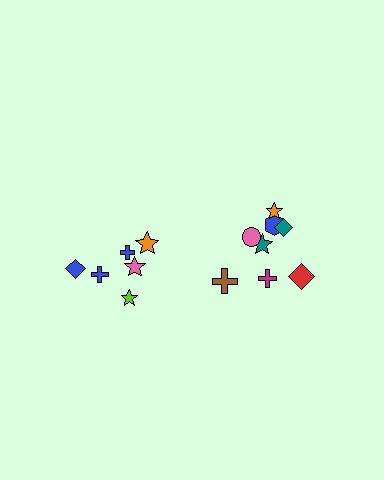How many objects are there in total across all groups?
There are 14 objects.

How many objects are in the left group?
There are 6 objects.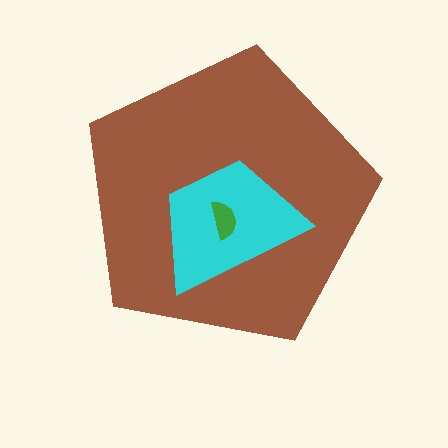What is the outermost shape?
The brown pentagon.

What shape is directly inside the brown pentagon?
The cyan trapezoid.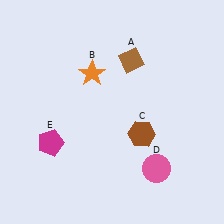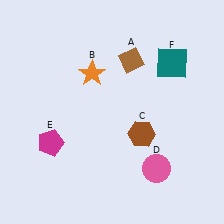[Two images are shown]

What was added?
A teal square (F) was added in Image 2.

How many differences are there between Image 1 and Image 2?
There is 1 difference between the two images.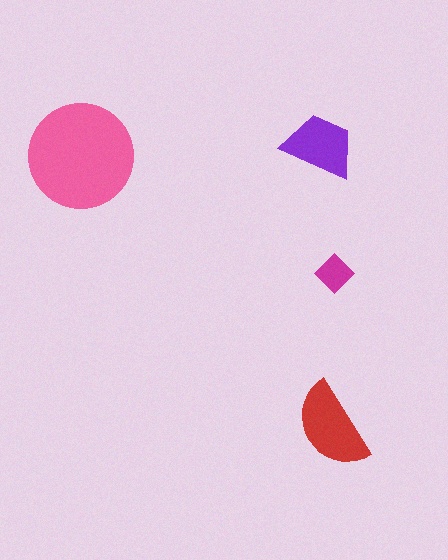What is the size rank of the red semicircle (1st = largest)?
2nd.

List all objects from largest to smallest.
The pink circle, the red semicircle, the purple trapezoid, the magenta diamond.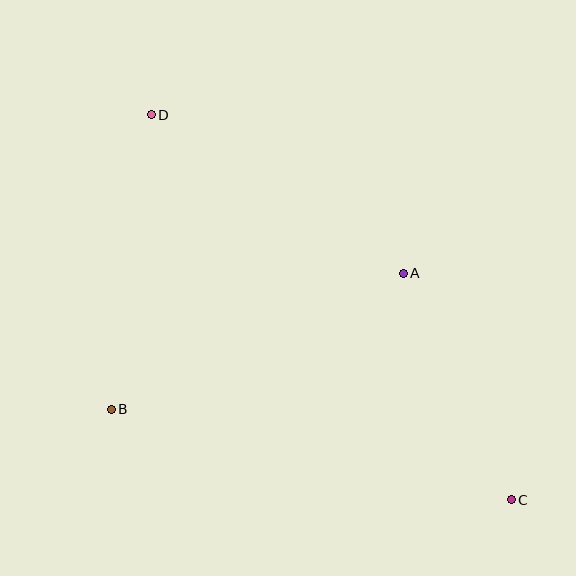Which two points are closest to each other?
Points A and C are closest to each other.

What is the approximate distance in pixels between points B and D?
The distance between B and D is approximately 297 pixels.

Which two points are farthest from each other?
Points C and D are farthest from each other.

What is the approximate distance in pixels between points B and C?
The distance between B and C is approximately 410 pixels.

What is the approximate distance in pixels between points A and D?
The distance between A and D is approximately 297 pixels.